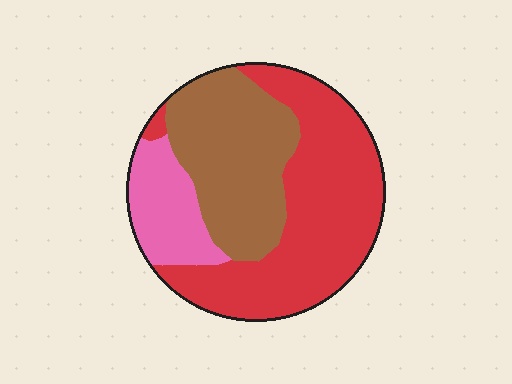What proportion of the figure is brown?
Brown takes up between a quarter and a half of the figure.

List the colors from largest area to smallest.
From largest to smallest: red, brown, pink.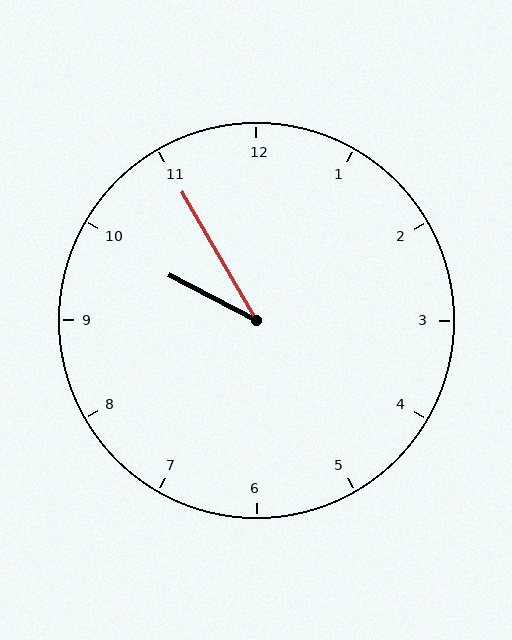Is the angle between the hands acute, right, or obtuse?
It is acute.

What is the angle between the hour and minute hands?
Approximately 32 degrees.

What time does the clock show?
9:55.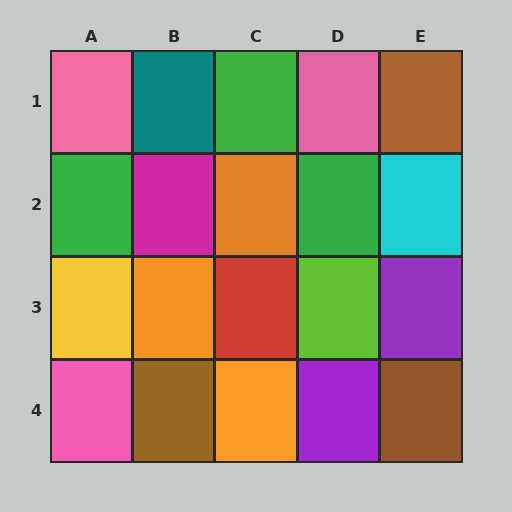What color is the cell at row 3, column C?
Red.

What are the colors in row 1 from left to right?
Pink, teal, green, pink, brown.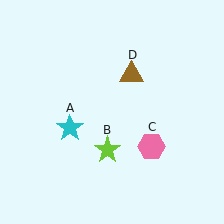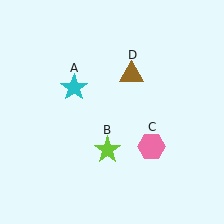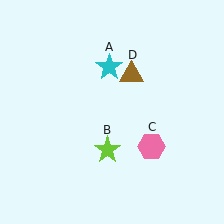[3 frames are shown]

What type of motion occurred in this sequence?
The cyan star (object A) rotated clockwise around the center of the scene.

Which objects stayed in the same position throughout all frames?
Lime star (object B) and pink hexagon (object C) and brown triangle (object D) remained stationary.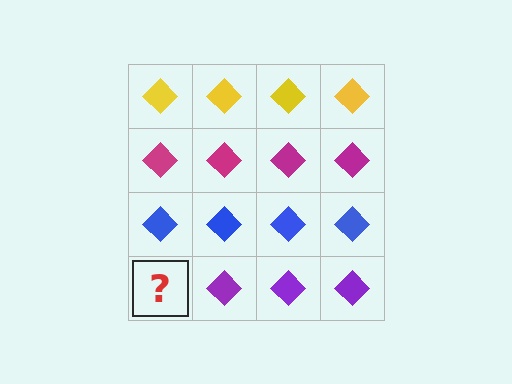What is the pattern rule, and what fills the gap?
The rule is that each row has a consistent color. The gap should be filled with a purple diamond.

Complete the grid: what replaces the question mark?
The question mark should be replaced with a purple diamond.